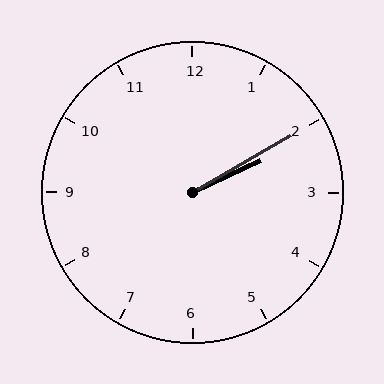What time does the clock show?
2:10.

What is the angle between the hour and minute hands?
Approximately 5 degrees.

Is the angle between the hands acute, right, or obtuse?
It is acute.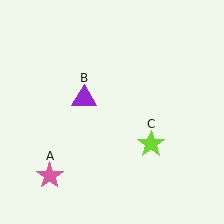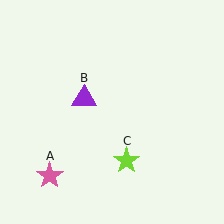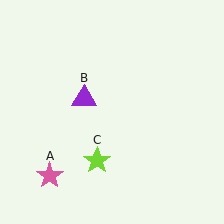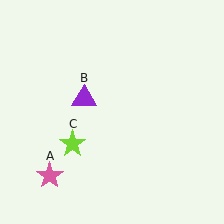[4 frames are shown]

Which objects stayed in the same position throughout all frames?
Pink star (object A) and purple triangle (object B) remained stationary.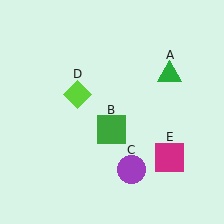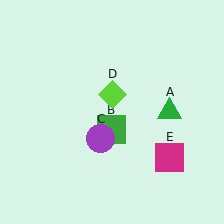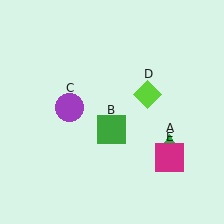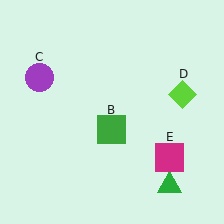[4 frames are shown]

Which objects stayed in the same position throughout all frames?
Green square (object B) and magenta square (object E) remained stationary.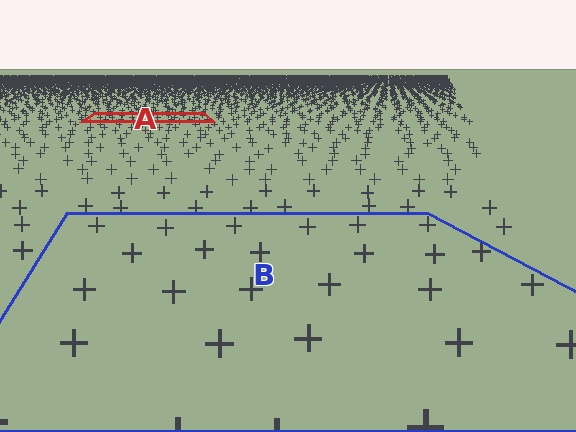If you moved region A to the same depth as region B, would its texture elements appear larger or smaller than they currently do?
They would appear larger. At a closer depth, the same texture elements are projected at a bigger on-screen size.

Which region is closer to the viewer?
Region B is closer. The texture elements there are larger and more spread out.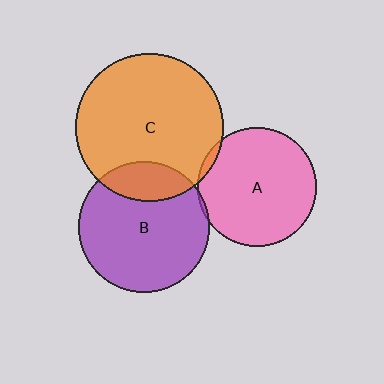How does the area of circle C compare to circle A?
Approximately 1.6 times.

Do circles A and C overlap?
Yes.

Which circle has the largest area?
Circle C (orange).